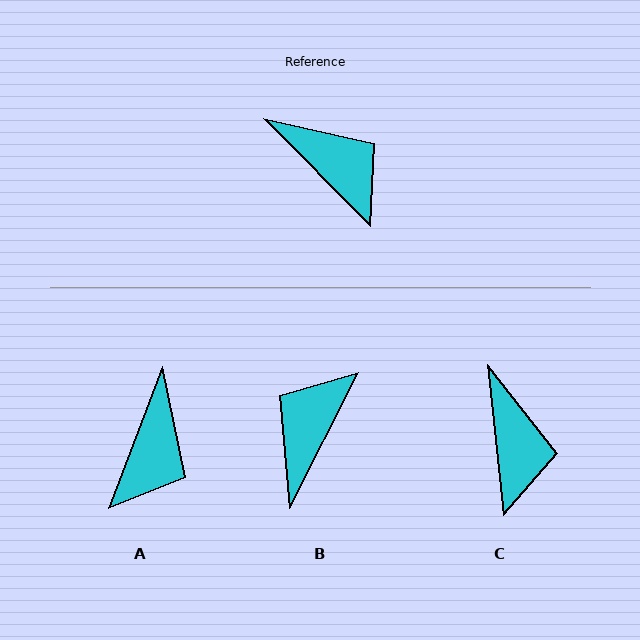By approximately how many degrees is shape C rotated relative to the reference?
Approximately 39 degrees clockwise.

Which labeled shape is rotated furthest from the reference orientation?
B, about 108 degrees away.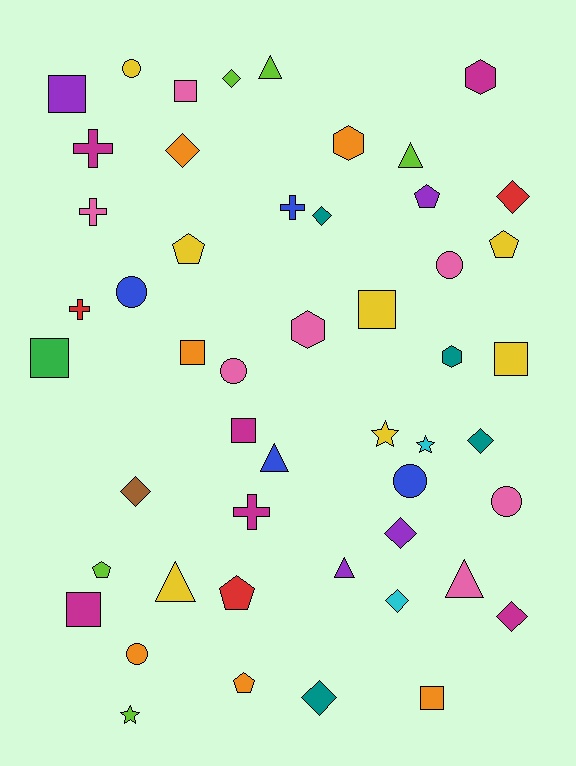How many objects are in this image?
There are 50 objects.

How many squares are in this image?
There are 9 squares.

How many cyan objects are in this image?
There are 2 cyan objects.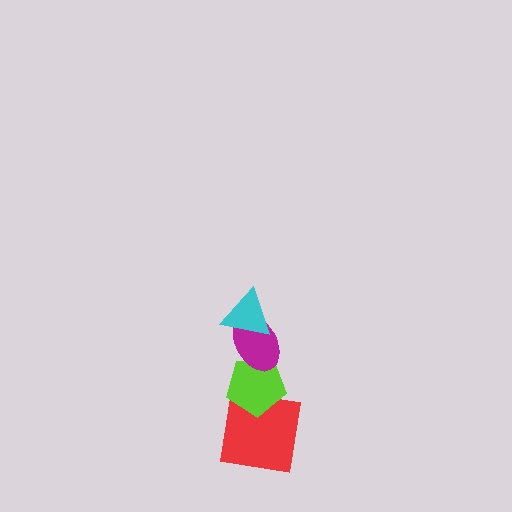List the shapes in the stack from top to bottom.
From top to bottom: the cyan triangle, the magenta ellipse, the lime pentagon, the red square.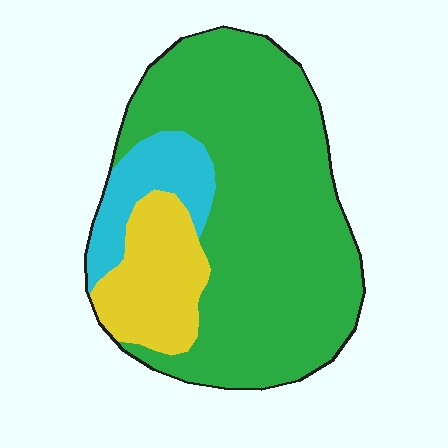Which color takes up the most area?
Green, at roughly 70%.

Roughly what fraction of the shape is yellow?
Yellow takes up less than a quarter of the shape.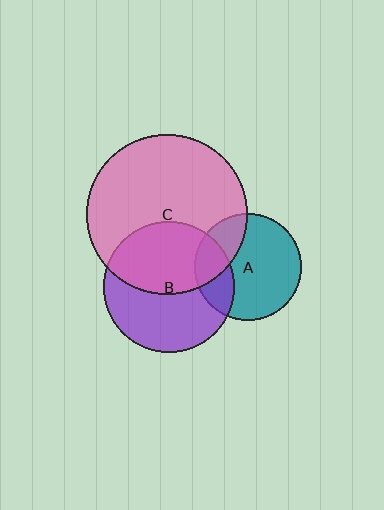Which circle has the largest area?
Circle C (pink).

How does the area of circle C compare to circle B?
Approximately 1.5 times.